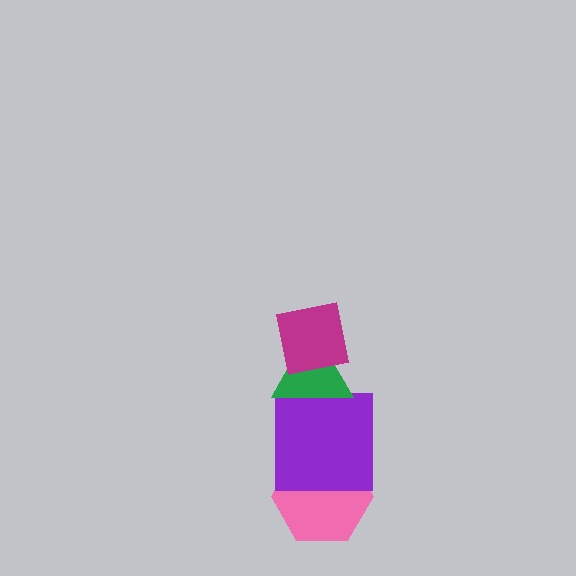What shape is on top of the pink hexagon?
The purple square is on top of the pink hexagon.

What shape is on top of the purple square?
The green triangle is on top of the purple square.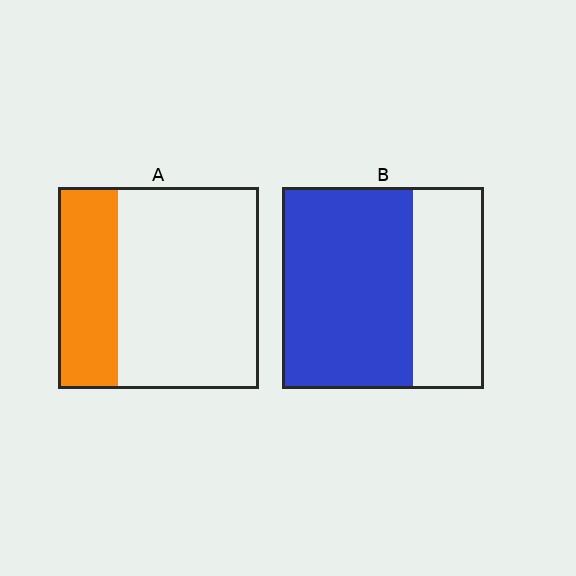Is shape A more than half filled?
No.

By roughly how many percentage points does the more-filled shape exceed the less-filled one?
By roughly 35 percentage points (B over A).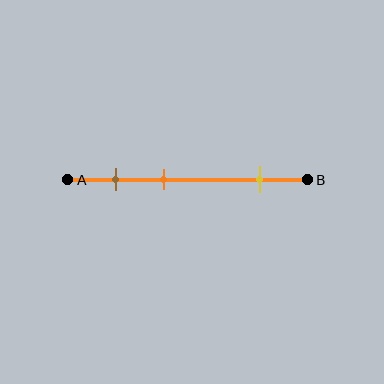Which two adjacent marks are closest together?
The brown and orange marks are the closest adjacent pair.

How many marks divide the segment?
There are 3 marks dividing the segment.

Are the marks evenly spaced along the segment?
No, the marks are not evenly spaced.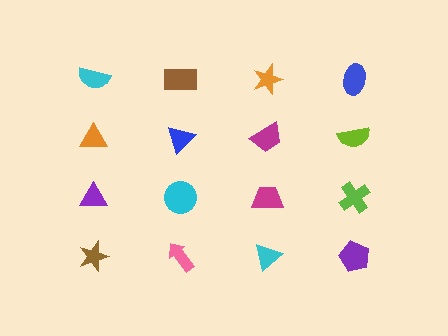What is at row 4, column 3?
A cyan triangle.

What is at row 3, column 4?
A lime cross.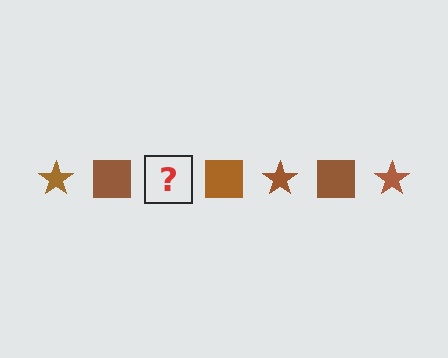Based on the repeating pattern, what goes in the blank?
The blank should be a brown star.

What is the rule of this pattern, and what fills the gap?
The rule is that the pattern cycles through star, square shapes in brown. The gap should be filled with a brown star.